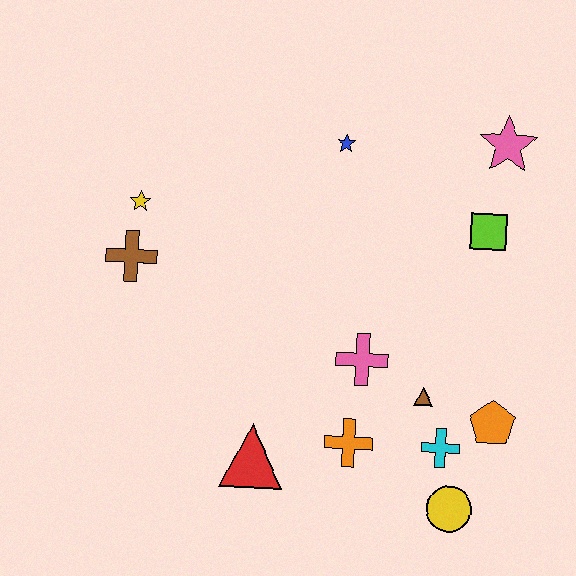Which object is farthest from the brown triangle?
The yellow star is farthest from the brown triangle.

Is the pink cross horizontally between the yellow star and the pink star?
Yes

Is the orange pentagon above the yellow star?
No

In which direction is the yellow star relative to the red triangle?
The yellow star is above the red triangle.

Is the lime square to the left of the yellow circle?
No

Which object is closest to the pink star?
The lime square is closest to the pink star.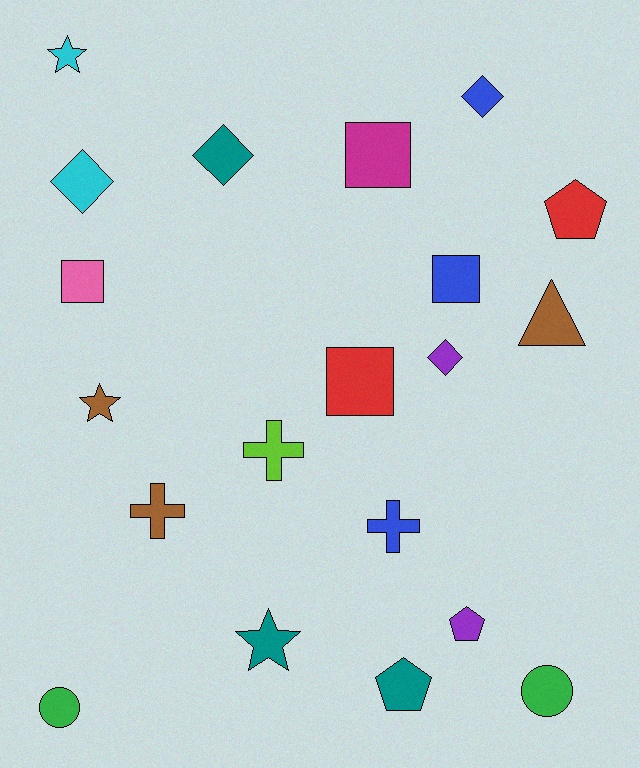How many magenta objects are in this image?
There is 1 magenta object.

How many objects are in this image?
There are 20 objects.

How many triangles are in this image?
There is 1 triangle.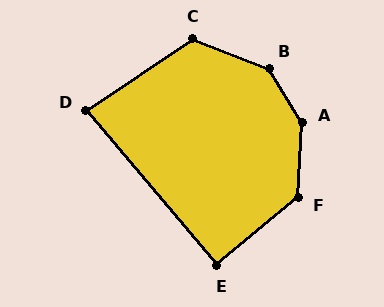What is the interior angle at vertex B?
Approximately 143 degrees (obtuse).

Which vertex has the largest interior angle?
A, at approximately 145 degrees.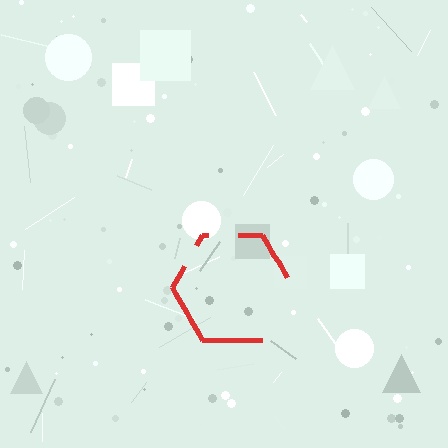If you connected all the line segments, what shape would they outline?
They would outline a hexagon.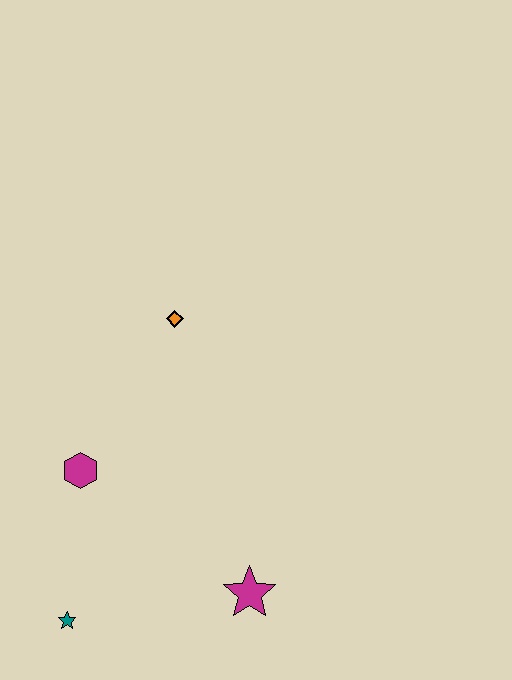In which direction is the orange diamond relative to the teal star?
The orange diamond is above the teal star.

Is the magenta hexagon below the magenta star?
No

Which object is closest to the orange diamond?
The magenta hexagon is closest to the orange diamond.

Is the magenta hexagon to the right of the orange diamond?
No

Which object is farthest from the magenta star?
The orange diamond is farthest from the magenta star.